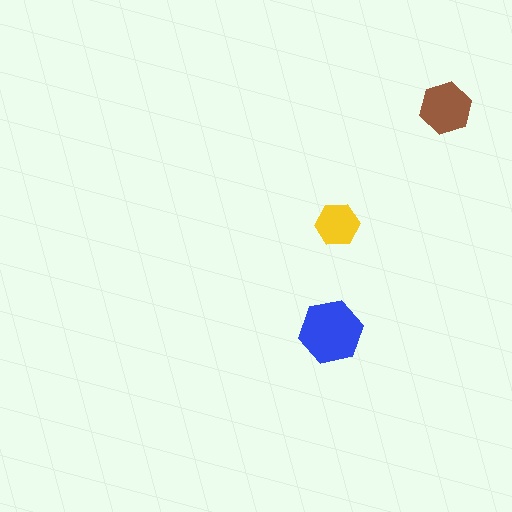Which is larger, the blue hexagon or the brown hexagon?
The blue one.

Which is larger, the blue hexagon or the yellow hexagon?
The blue one.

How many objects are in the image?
There are 3 objects in the image.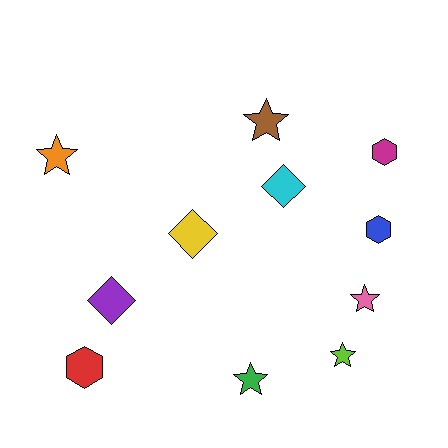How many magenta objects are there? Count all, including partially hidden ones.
There is 1 magenta object.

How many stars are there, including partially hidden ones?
There are 5 stars.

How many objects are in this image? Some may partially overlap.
There are 11 objects.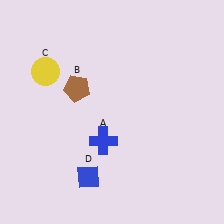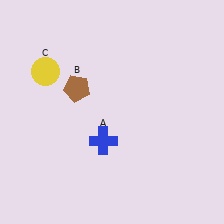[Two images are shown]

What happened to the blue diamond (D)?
The blue diamond (D) was removed in Image 2. It was in the bottom-left area of Image 1.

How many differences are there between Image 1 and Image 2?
There is 1 difference between the two images.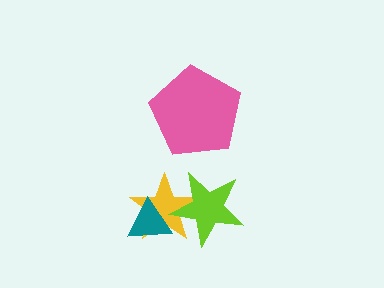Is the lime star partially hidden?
No, no other shape covers it.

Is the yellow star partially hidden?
Yes, it is partially covered by another shape.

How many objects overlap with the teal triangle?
1 object overlaps with the teal triangle.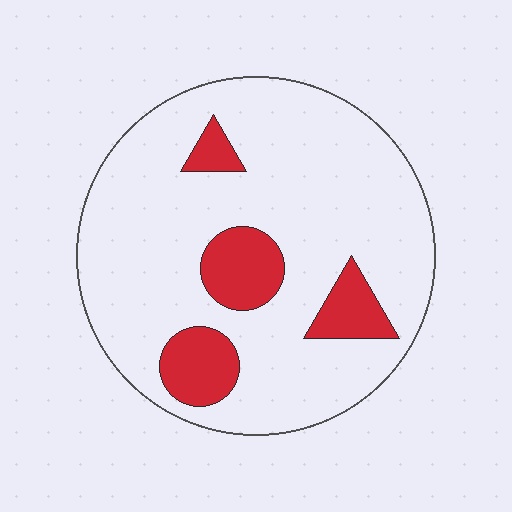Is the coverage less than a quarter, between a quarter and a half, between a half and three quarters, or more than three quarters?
Less than a quarter.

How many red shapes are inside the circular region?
4.